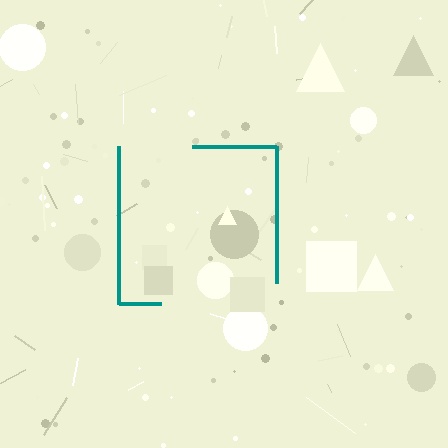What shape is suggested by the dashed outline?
The dashed outline suggests a square.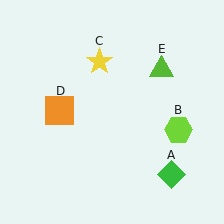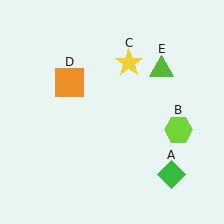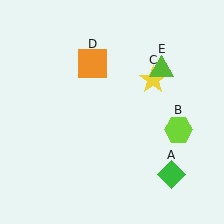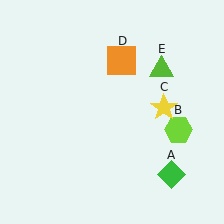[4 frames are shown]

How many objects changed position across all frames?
2 objects changed position: yellow star (object C), orange square (object D).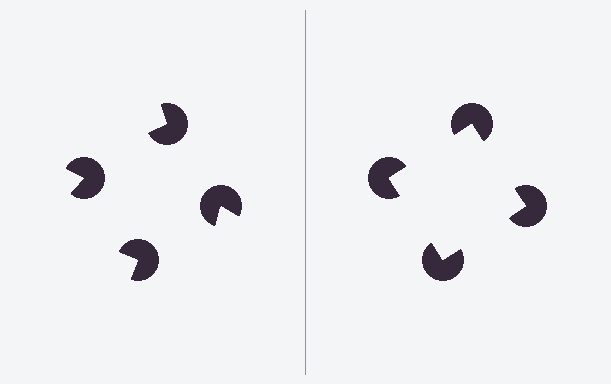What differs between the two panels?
The pac-man discs are positioned identically on both sides; only the wedge orientations differ. On the right they align to a square; on the left they are misaligned.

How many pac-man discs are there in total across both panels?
8 — 4 on each side.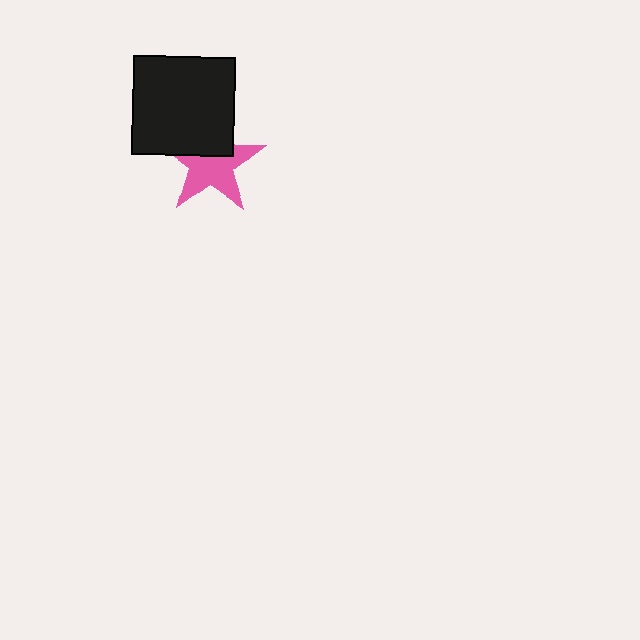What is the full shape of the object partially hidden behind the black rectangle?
The partially hidden object is a pink star.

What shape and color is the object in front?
The object in front is a black rectangle.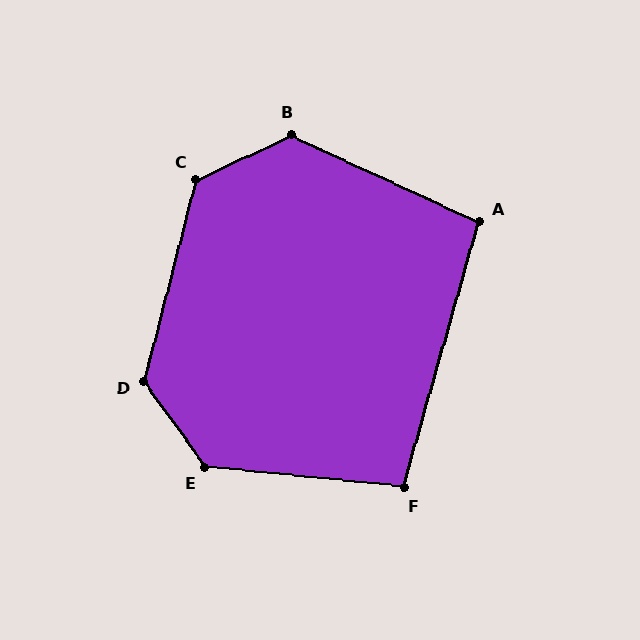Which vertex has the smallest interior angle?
A, at approximately 99 degrees.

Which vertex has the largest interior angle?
E, at approximately 131 degrees.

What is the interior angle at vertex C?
Approximately 130 degrees (obtuse).